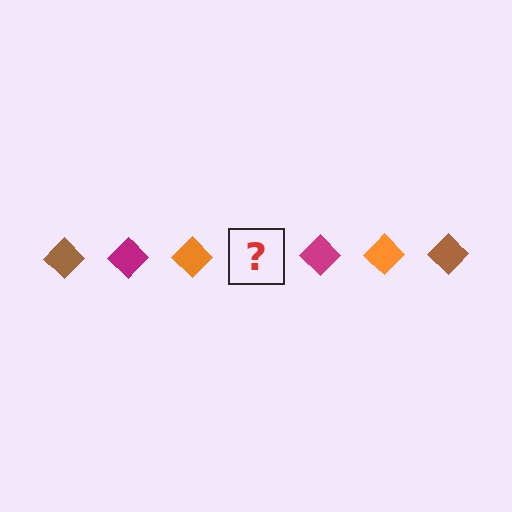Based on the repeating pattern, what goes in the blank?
The blank should be a brown diamond.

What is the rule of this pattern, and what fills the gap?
The rule is that the pattern cycles through brown, magenta, orange diamonds. The gap should be filled with a brown diamond.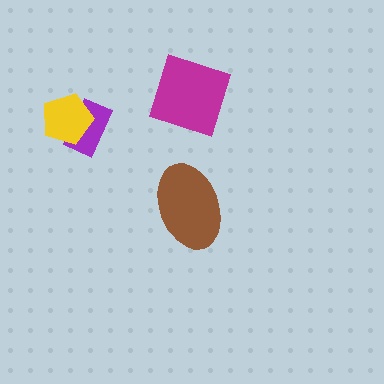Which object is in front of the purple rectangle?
The yellow pentagon is in front of the purple rectangle.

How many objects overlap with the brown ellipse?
0 objects overlap with the brown ellipse.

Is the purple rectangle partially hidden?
Yes, it is partially covered by another shape.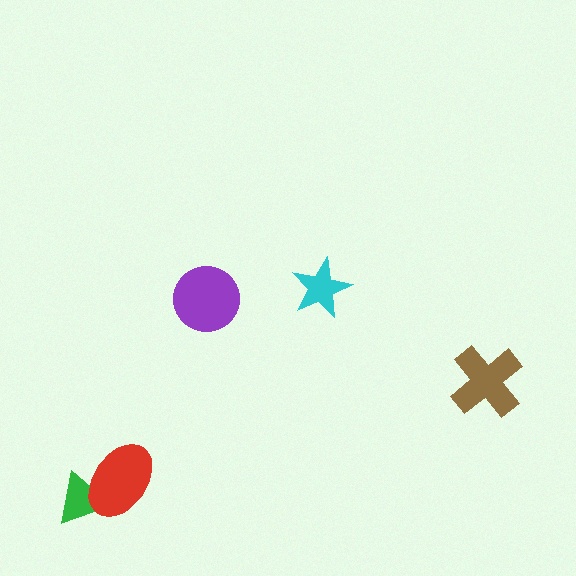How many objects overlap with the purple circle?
0 objects overlap with the purple circle.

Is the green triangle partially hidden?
Yes, it is partially covered by another shape.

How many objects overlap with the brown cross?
0 objects overlap with the brown cross.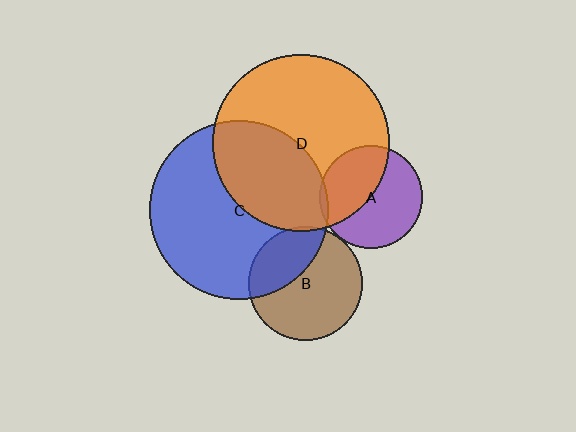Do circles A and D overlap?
Yes.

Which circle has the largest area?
Circle C (blue).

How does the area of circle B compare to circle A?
Approximately 1.3 times.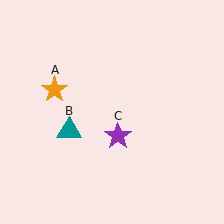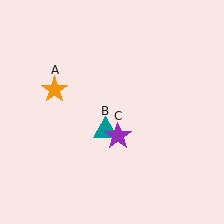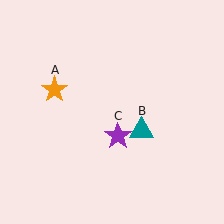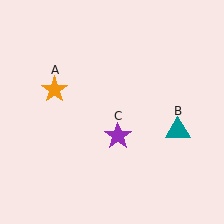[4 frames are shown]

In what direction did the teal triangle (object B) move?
The teal triangle (object B) moved right.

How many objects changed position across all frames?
1 object changed position: teal triangle (object B).